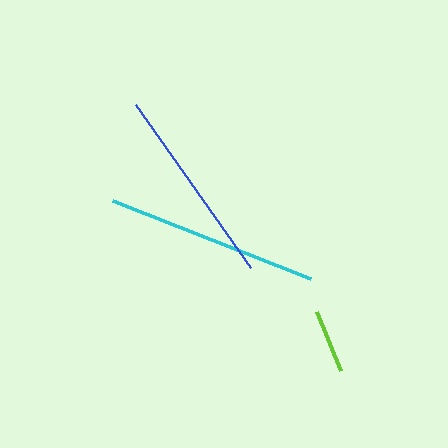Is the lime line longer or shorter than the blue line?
The blue line is longer than the lime line.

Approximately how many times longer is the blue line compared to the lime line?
The blue line is approximately 3.1 times the length of the lime line.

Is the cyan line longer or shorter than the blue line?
The cyan line is longer than the blue line.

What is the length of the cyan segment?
The cyan segment is approximately 213 pixels long.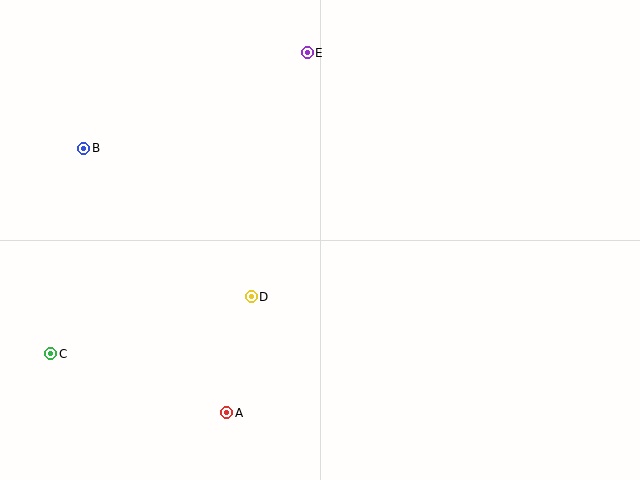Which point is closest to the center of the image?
Point D at (251, 297) is closest to the center.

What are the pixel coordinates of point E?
Point E is at (307, 53).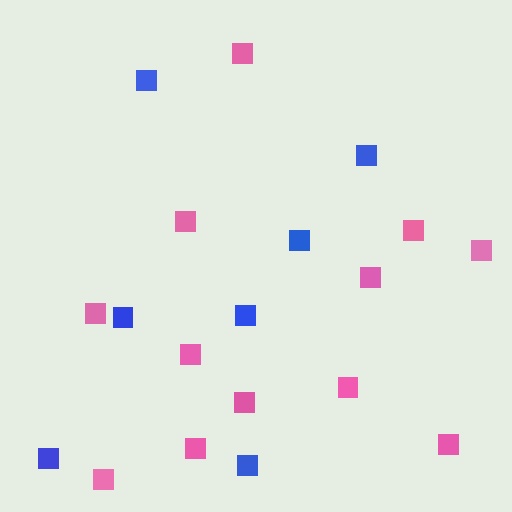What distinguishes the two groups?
There are 2 groups: one group of pink squares (12) and one group of blue squares (7).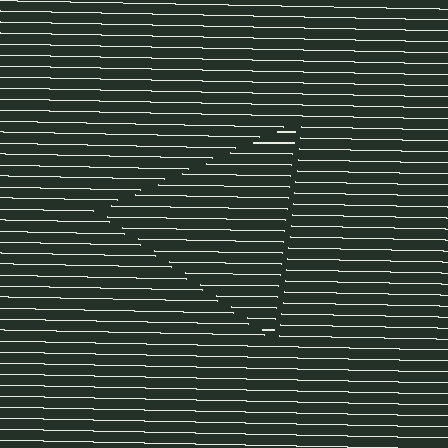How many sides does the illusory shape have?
3 sides — the line-ends trace a triangle.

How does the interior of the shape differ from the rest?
The interior of the shape contains the same grating, shifted by half a period — the contour is defined by the phase discontinuity where line-ends from the inner and outer gratings abut.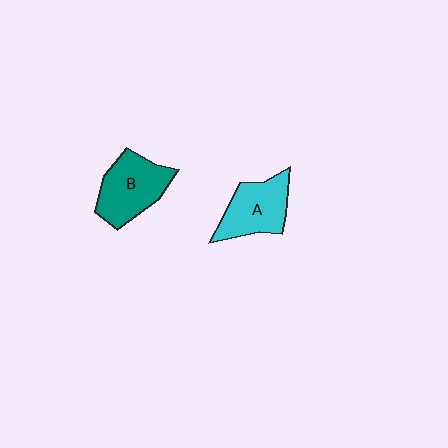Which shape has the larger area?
Shape B (teal).